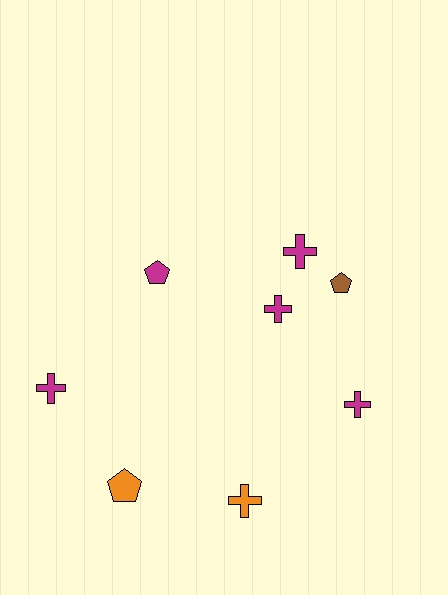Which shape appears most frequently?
Cross, with 5 objects.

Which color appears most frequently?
Magenta, with 5 objects.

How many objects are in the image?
There are 8 objects.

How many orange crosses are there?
There is 1 orange cross.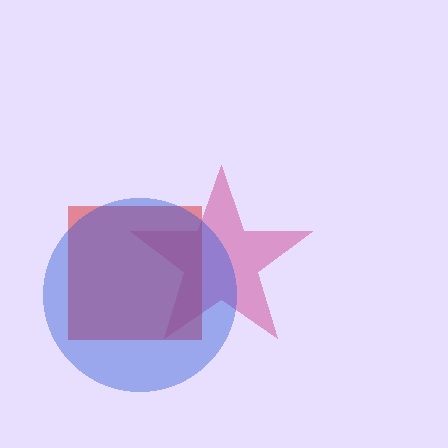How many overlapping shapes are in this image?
There are 3 overlapping shapes in the image.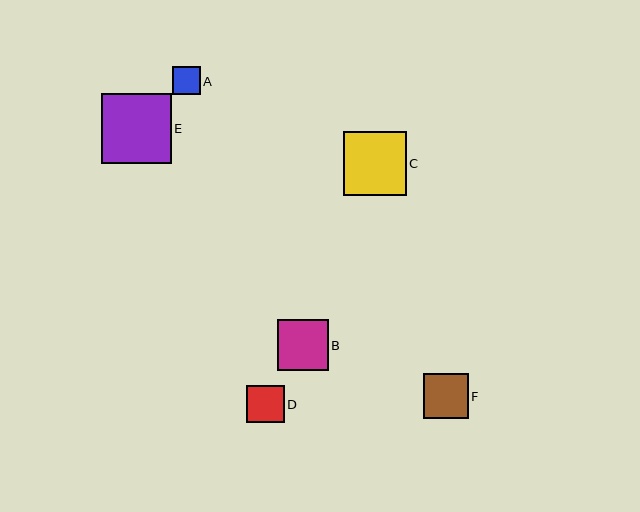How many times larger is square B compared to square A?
Square B is approximately 1.8 times the size of square A.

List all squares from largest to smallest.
From largest to smallest: E, C, B, F, D, A.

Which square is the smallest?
Square A is the smallest with a size of approximately 28 pixels.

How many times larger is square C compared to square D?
Square C is approximately 1.7 times the size of square D.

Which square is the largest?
Square E is the largest with a size of approximately 69 pixels.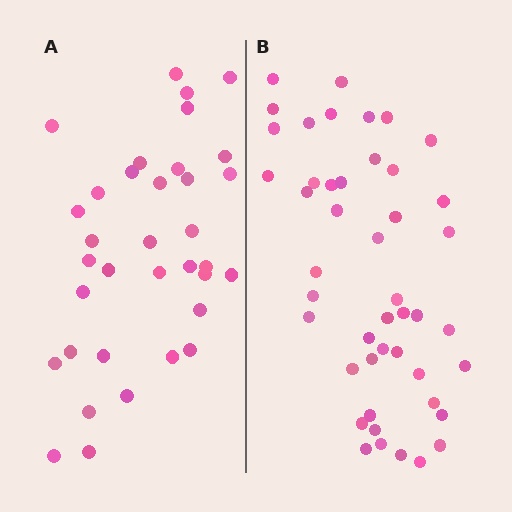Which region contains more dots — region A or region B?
Region B (the right region) has more dots.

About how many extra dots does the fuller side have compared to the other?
Region B has roughly 12 or so more dots than region A.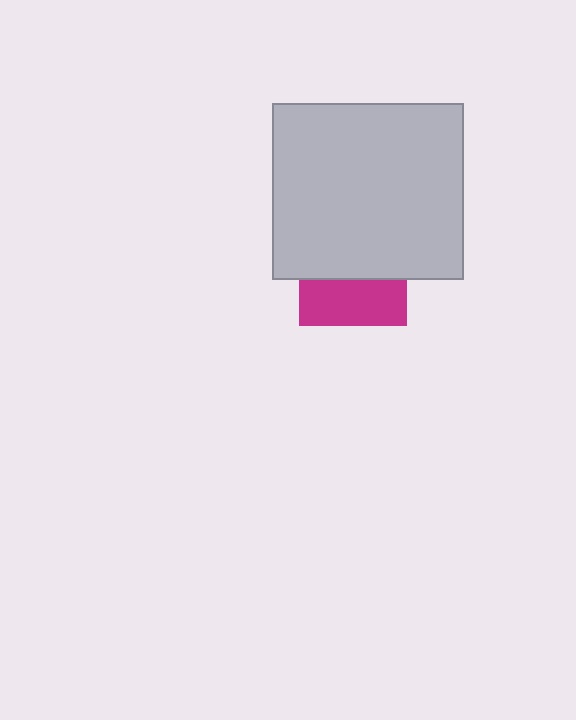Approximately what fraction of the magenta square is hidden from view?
Roughly 57% of the magenta square is hidden behind the light gray rectangle.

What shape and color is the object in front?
The object in front is a light gray rectangle.